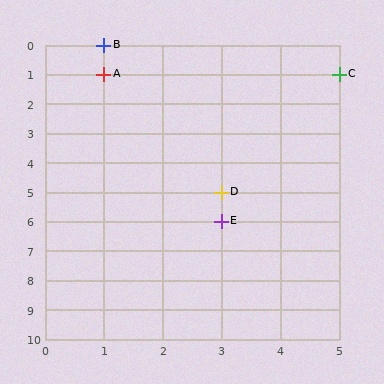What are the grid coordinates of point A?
Point A is at grid coordinates (1, 1).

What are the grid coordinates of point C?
Point C is at grid coordinates (5, 1).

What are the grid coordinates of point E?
Point E is at grid coordinates (3, 6).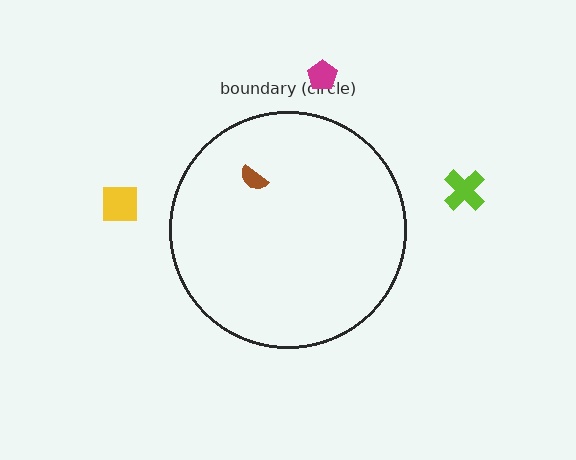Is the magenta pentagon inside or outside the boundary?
Outside.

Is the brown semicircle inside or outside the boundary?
Inside.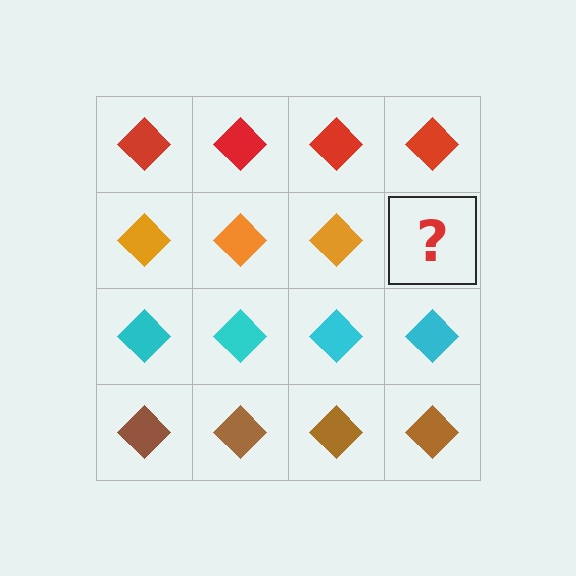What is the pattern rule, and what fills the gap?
The rule is that each row has a consistent color. The gap should be filled with an orange diamond.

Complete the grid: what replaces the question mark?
The question mark should be replaced with an orange diamond.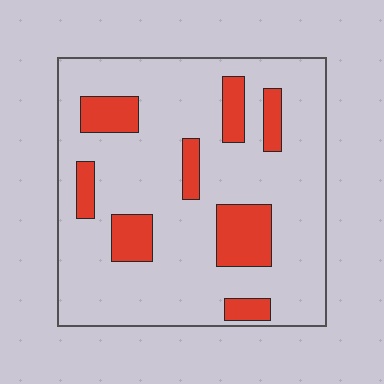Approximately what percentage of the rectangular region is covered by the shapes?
Approximately 20%.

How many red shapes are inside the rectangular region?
8.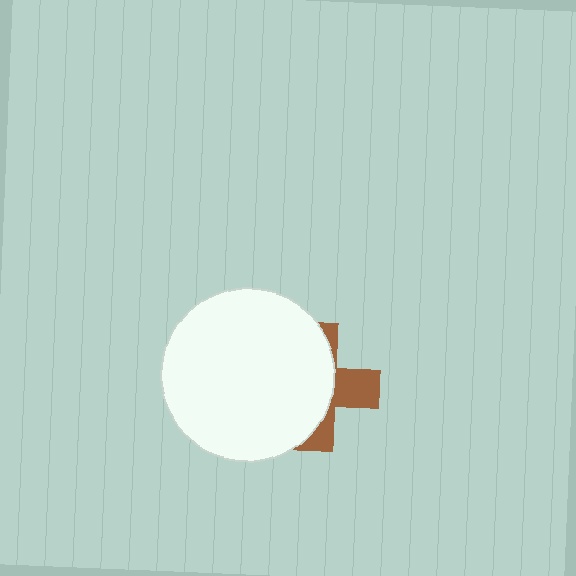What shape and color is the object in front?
The object in front is a white circle.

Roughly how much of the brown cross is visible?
A small part of it is visible (roughly 35%).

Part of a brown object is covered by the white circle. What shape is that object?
It is a cross.